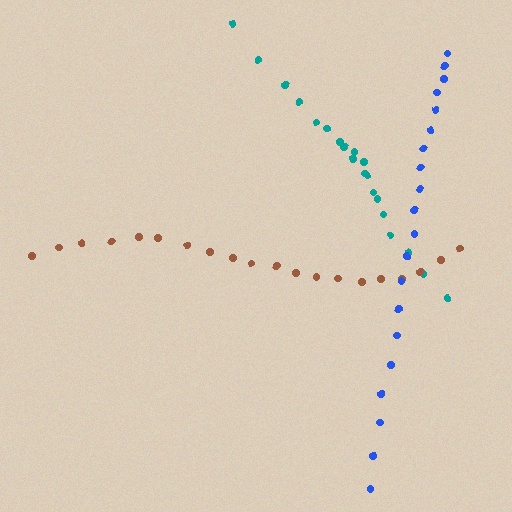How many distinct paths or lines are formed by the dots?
There are 3 distinct paths.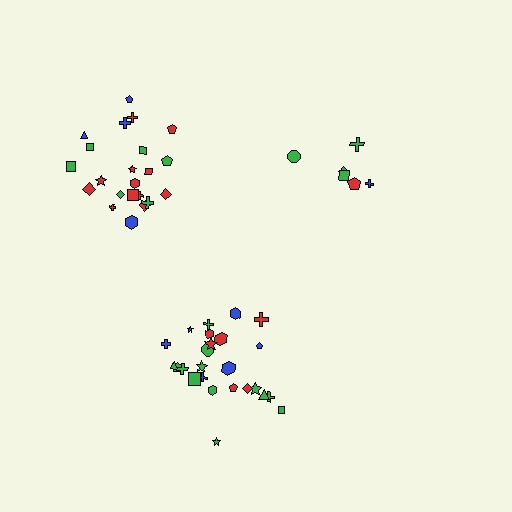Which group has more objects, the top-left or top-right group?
The top-left group.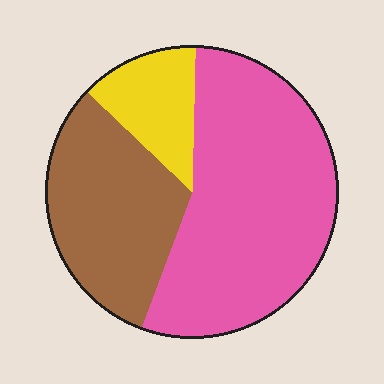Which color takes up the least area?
Yellow, at roughly 15%.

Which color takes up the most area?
Pink, at roughly 55%.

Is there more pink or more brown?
Pink.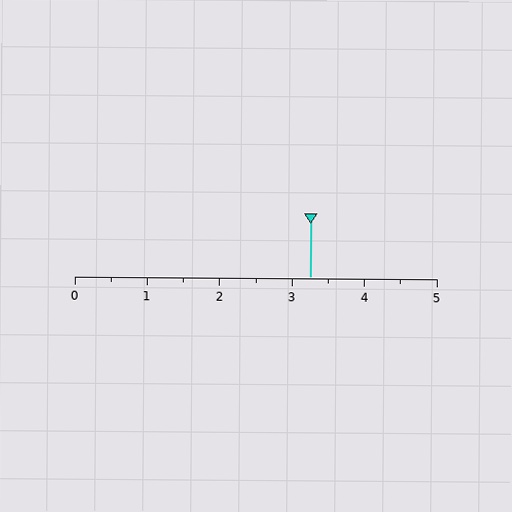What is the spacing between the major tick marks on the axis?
The major ticks are spaced 1 apart.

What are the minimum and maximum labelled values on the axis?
The axis runs from 0 to 5.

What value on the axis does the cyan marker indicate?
The marker indicates approximately 3.2.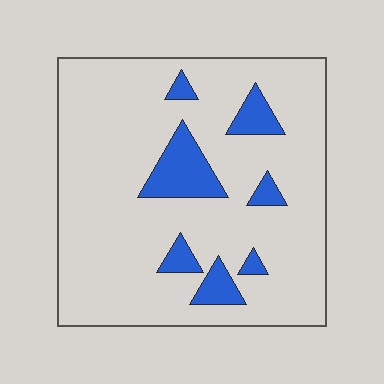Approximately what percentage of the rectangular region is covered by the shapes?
Approximately 15%.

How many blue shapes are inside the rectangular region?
7.